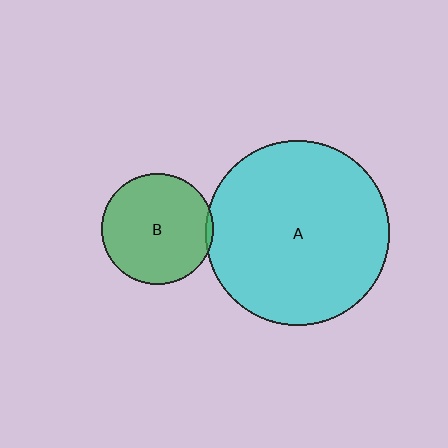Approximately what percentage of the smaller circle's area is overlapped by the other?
Approximately 5%.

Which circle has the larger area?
Circle A (cyan).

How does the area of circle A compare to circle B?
Approximately 2.7 times.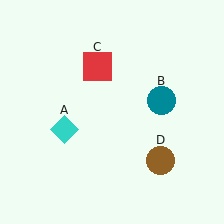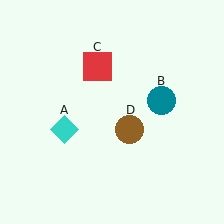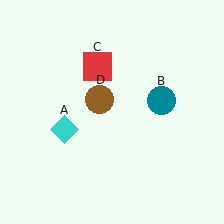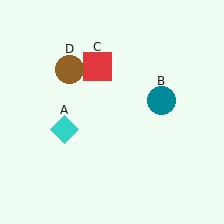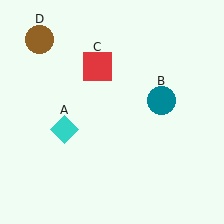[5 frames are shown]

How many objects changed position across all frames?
1 object changed position: brown circle (object D).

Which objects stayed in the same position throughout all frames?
Cyan diamond (object A) and teal circle (object B) and red square (object C) remained stationary.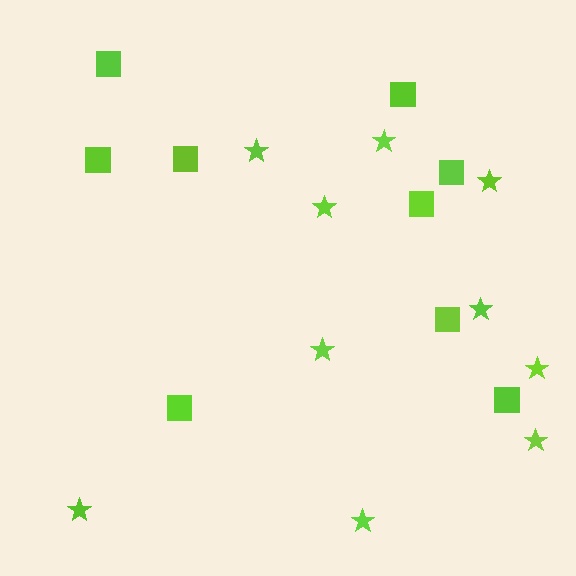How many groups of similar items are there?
There are 2 groups: one group of squares (9) and one group of stars (10).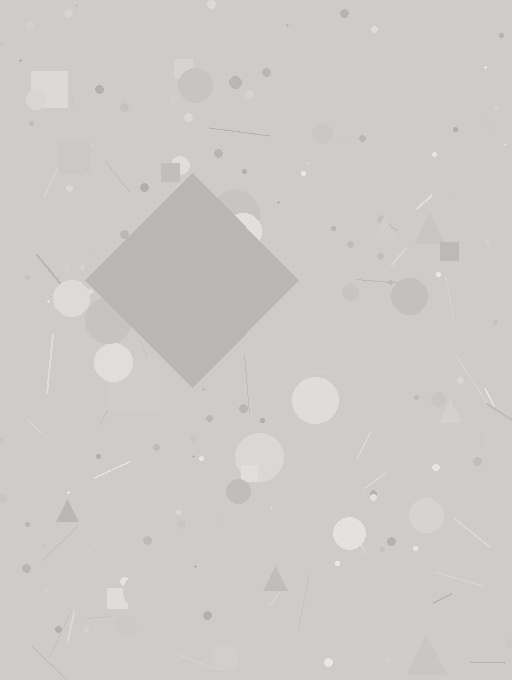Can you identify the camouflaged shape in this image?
The camouflaged shape is a diamond.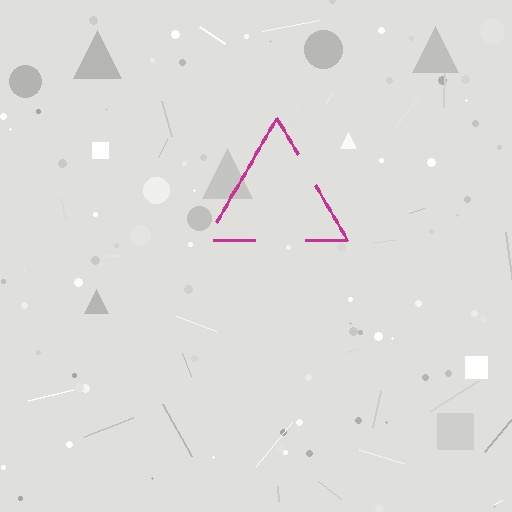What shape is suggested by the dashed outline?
The dashed outline suggests a triangle.